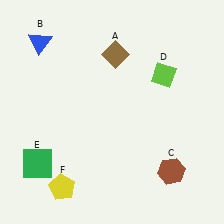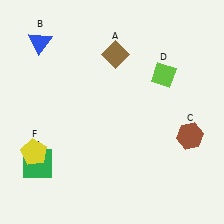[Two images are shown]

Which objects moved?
The objects that moved are: the brown hexagon (C), the yellow pentagon (F).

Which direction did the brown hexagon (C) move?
The brown hexagon (C) moved up.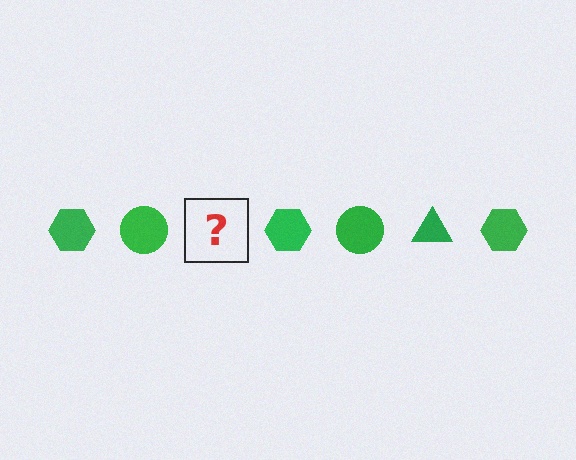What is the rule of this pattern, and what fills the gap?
The rule is that the pattern cycles through hexagon, circle, triangle shapes in green. The gap should be filled with a green triangle.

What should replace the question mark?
The question mark should be replaced with a green triangle.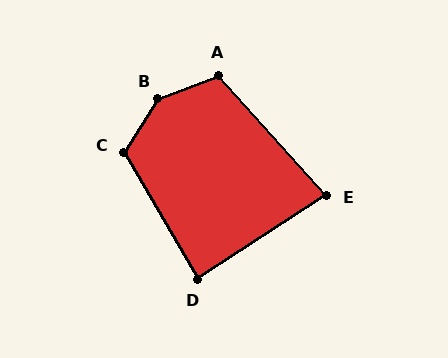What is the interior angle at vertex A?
Approximately 111 degrees (obtuse).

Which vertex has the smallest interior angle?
E, at approximately 81 degrees.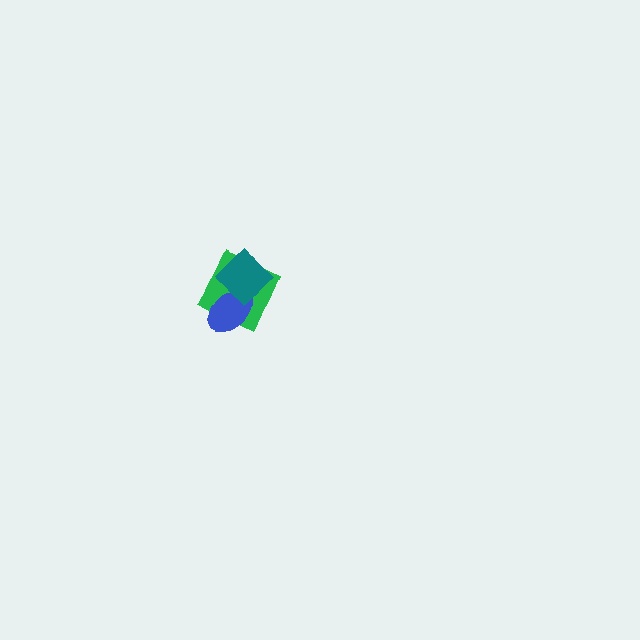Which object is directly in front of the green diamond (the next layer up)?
The blue ellipse is directly in front of the green diamond.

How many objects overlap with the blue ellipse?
2 objects overlap with the blue ellipse.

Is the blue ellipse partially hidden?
Yes, it is partially covered by another shape.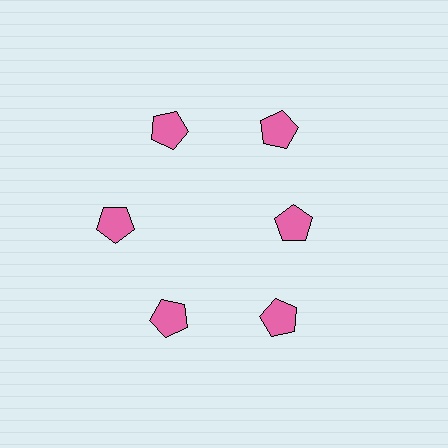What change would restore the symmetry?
The symmetry would be restored by moving it outward, back onto the ring so that all 6 pentagons sit at equal angles and equal distance from the center.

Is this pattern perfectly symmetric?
No. The 6 pink pentagons are arranged in a ring, but one element near the 3 o'clock position is pulled inward toward the center, breaking the 6-fold rotational symmetry.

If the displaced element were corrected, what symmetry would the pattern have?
It would have 6-fold rotational symmetry — the pattern would map onto itself every 60 degrees.